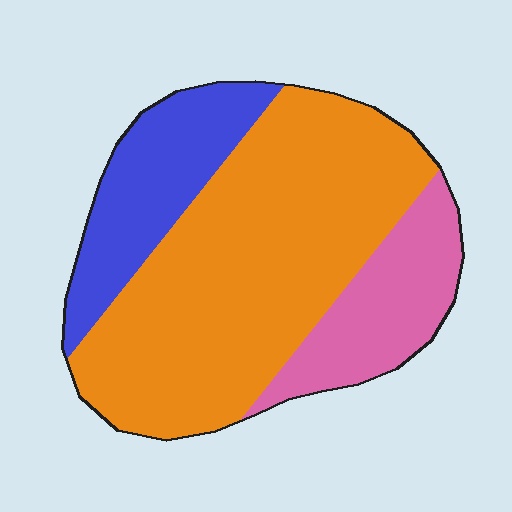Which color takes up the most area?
Orange, at roughly 60%.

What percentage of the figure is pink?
Pink covers around 20% of the figure.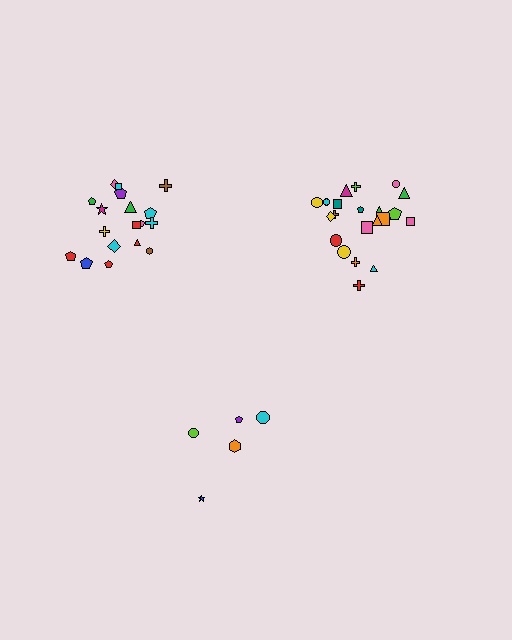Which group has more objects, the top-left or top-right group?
The top-right group.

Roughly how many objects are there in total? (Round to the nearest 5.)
Roughly 45 objects in total.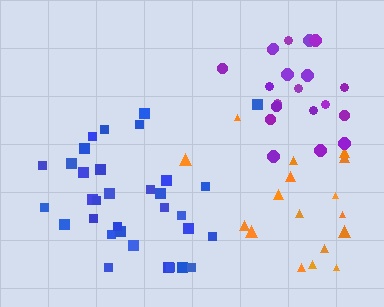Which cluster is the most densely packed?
Blue.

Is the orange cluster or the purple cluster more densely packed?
Purple.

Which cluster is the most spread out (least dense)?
Orange.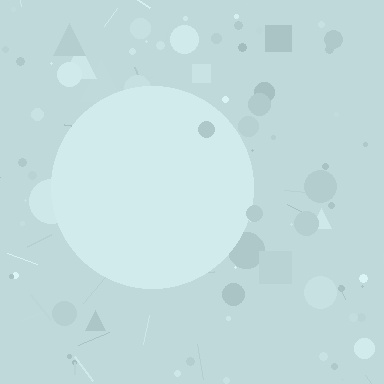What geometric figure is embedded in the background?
A circle is embedded in the background.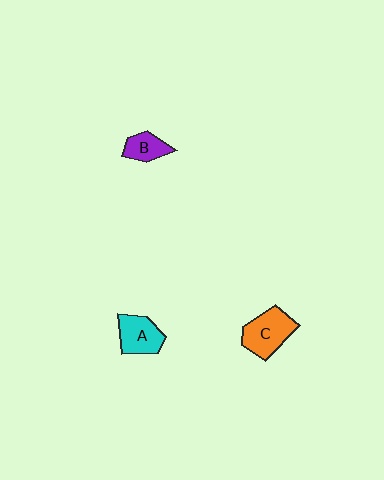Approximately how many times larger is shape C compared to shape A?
Approximately 1.2 times.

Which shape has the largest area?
Shape C (orange).